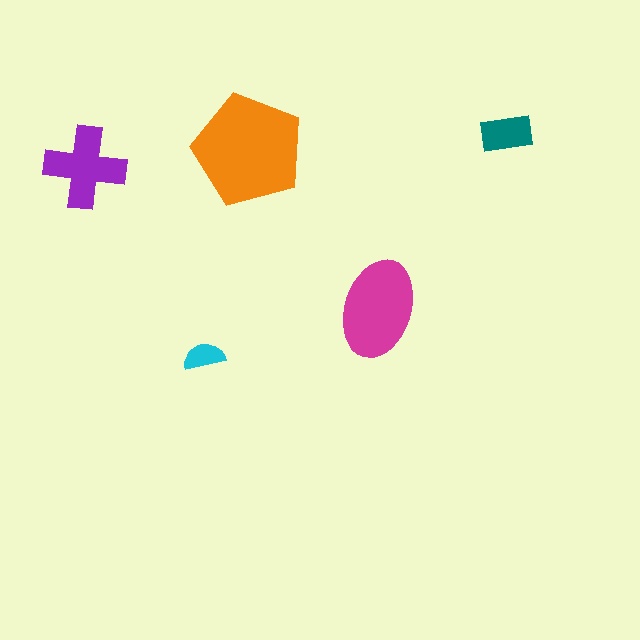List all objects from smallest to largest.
The cyan semicircle, the teal rectangle, the purple cross, the magenta ellipse, the orange pentagon.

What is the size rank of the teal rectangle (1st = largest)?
4th.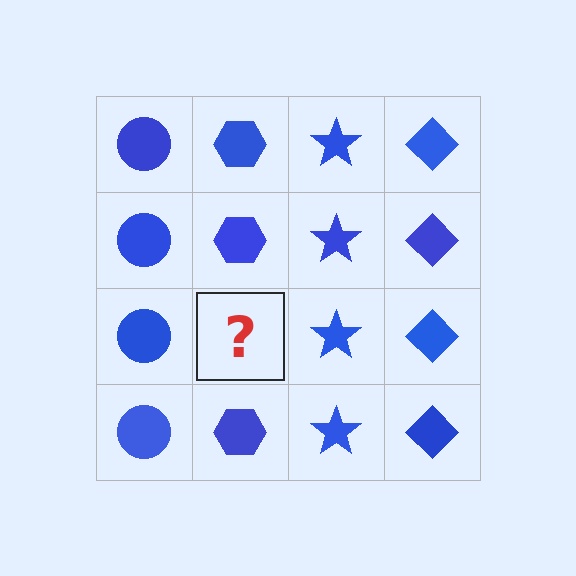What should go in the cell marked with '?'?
The missing cell should contain a blue hexagon.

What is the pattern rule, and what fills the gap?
The rule is that each column has a consistent shape. The gap should be filled with a blue hexagon.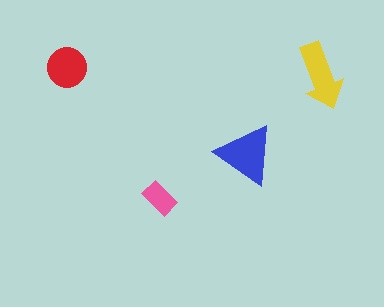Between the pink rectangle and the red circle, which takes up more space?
The red circle.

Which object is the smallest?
The pink rectangle.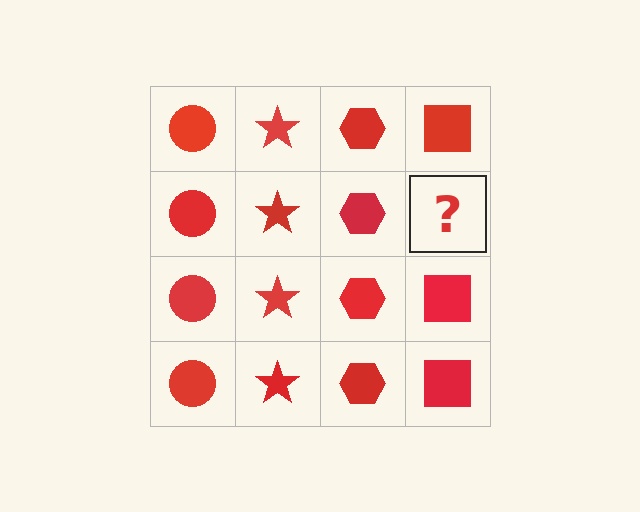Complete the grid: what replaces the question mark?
The question mark should be replaced with a red square.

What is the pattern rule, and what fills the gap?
The rule is that each column has a consistent shape. The gap should be filled with a red square.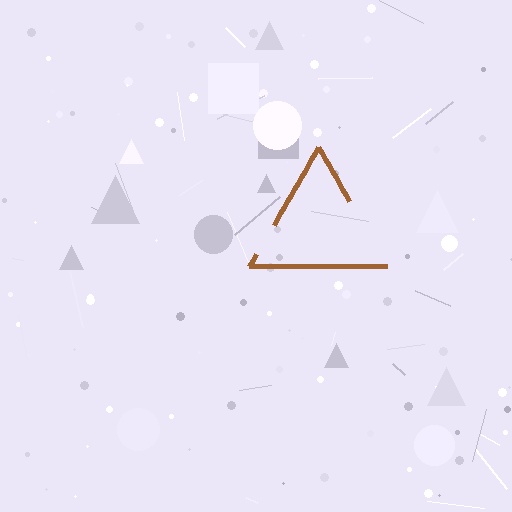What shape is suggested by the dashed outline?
The dashed outline suggests a triangle.